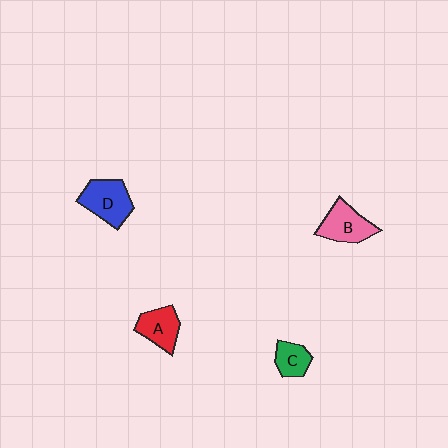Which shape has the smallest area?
Shape C (green).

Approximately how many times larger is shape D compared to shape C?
Approximately 1.7 times.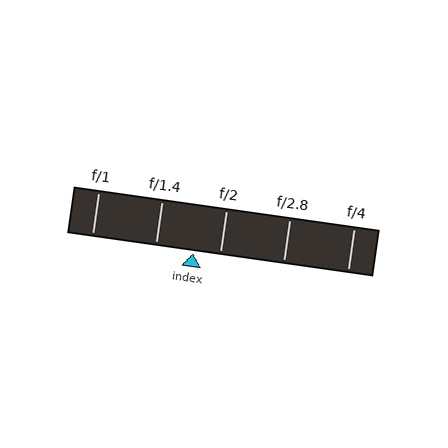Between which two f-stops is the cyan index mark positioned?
The index mark is between f/1.4 and f/2.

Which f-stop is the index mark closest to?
The index mark is closest to f/2.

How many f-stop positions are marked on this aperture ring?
There are 5 f-stop positions marked.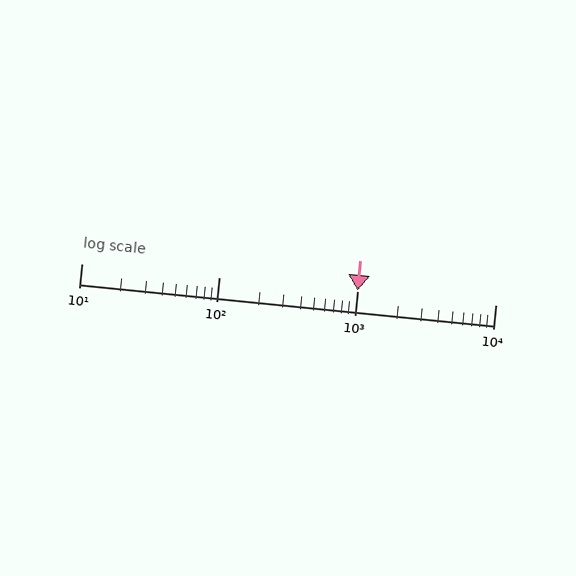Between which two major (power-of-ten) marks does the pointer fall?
The pointer is between 1000 and 10000.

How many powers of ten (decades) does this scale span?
The scale spans 3 decades, from 10 to 10000.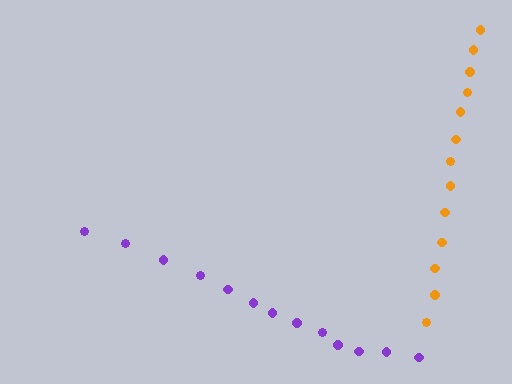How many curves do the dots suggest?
There are 2 distinct paths.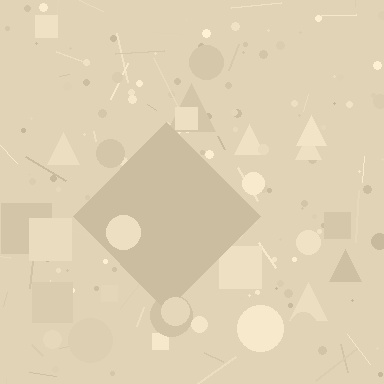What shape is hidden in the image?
A diamond is hidden in the image.